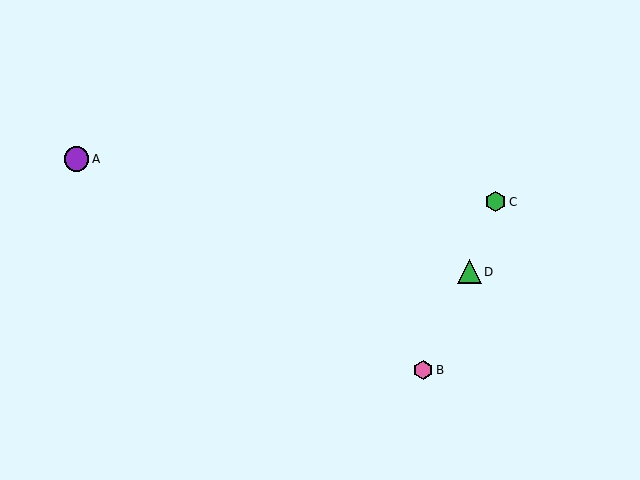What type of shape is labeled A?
Shape A is a purple circle.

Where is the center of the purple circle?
The center of the purple circle is at (76, 159).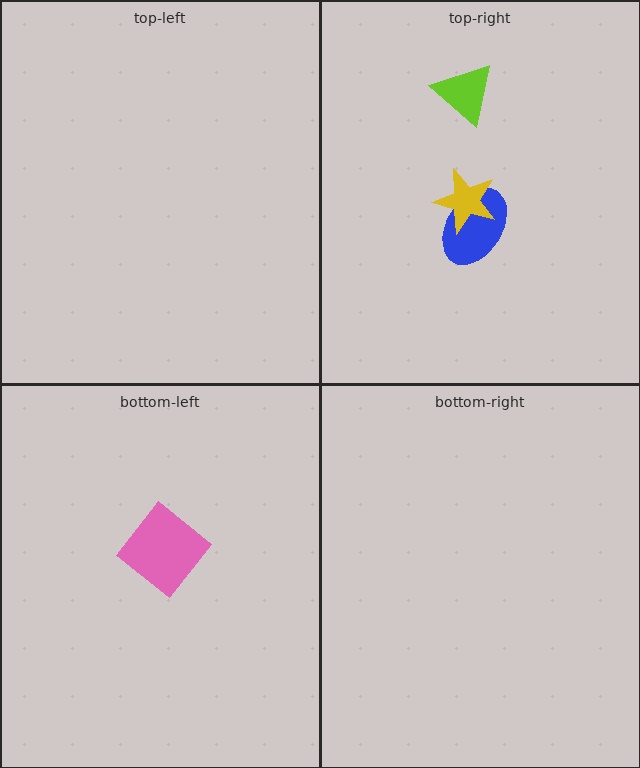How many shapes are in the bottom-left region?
1.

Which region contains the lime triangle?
The top-right region.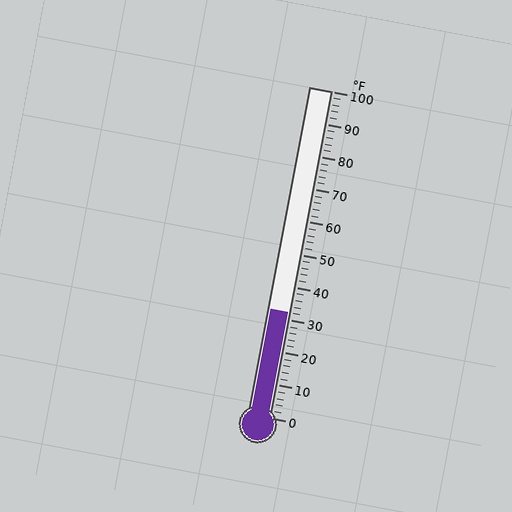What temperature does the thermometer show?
The thermometer shows approximately 32°F.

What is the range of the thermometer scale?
The thermometer scale ranges from 0°F to 100°F.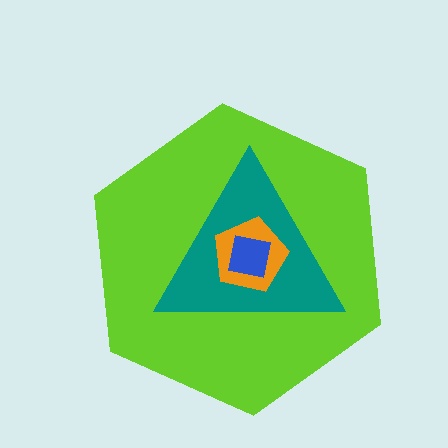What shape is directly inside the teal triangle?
The orange pentagon.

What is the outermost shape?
The lime hexagon.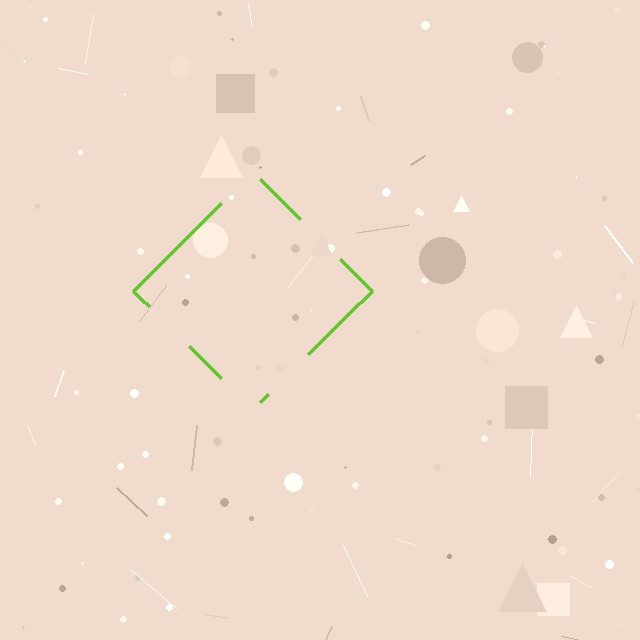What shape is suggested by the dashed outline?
The dashed outline suggests a diamond.